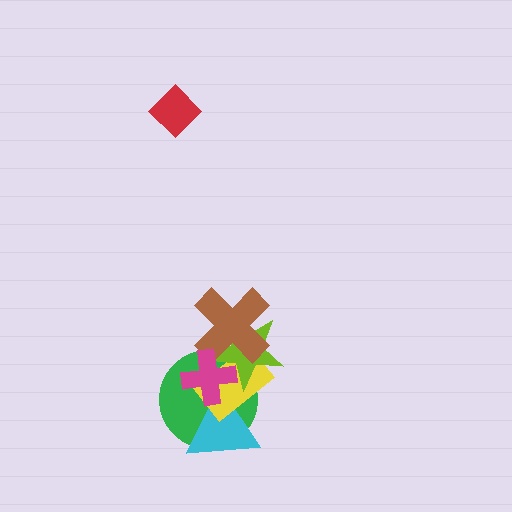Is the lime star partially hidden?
Yes, it is partially covered by another shape.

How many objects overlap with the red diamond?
0 objects overlap with the red diamond.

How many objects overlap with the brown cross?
4 objects overlap with the brown cross.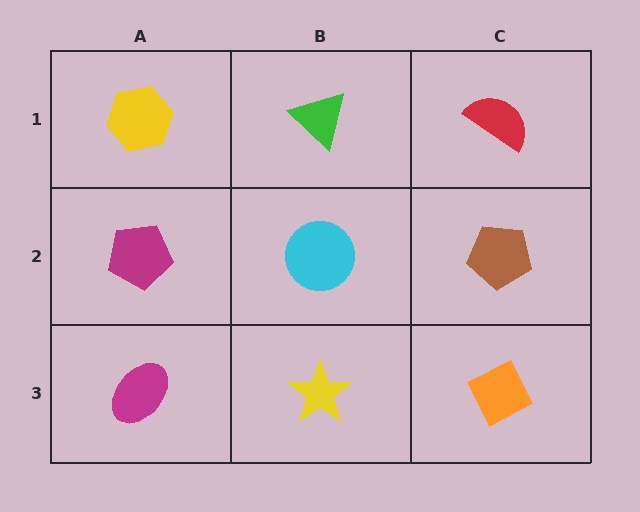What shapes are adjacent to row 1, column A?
A magenta pentagon (row 2, column A), a green triangle (row 1, column B).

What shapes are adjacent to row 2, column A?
A yellow hexagon (row 1, column A), a magenta ellipse (row 3, column A), a cyan circle (row 2, column B).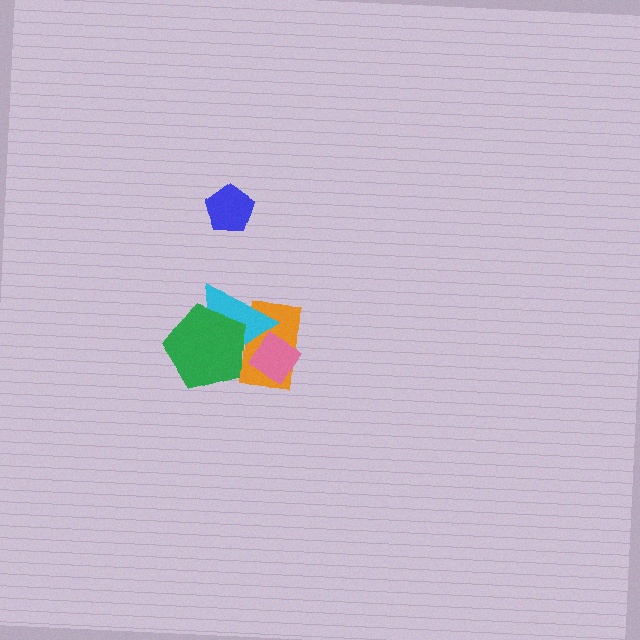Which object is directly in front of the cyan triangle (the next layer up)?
The pink diamond is directly in front of the cyan triangle.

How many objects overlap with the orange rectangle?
3 objects overlap with the orange rectangle.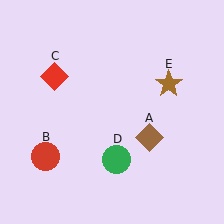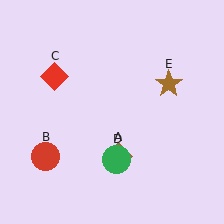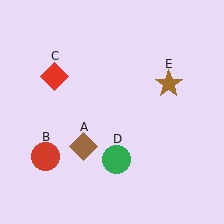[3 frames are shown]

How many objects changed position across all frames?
1 object changed position: brown diamond (object A).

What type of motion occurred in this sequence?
The brown diamond (object A) rotated clockwise around the center of the scene.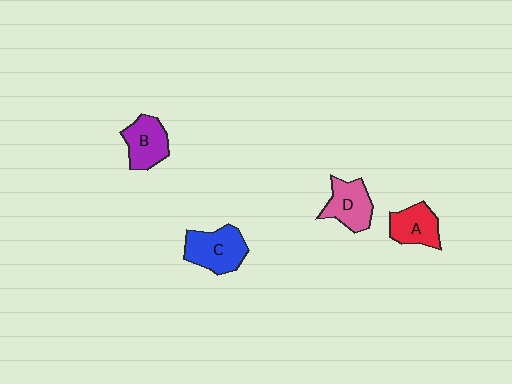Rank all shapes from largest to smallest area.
From largest to smallest: C (blue), D (pink), B (purple), A (red).